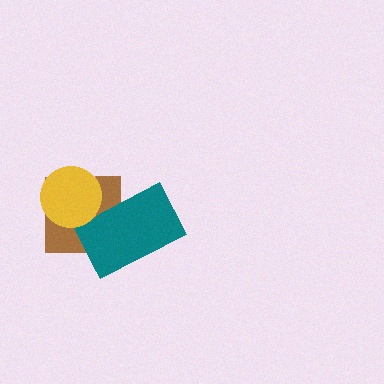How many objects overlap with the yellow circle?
2 objects overlap with the yellow circle.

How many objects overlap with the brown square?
2 objects overlap with the brown square.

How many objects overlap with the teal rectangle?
2 objects overlap with the teal rectangle.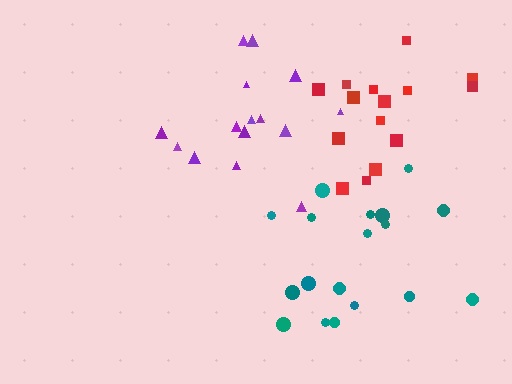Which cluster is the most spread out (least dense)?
Teal.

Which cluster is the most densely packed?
Red.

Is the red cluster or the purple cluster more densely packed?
Red.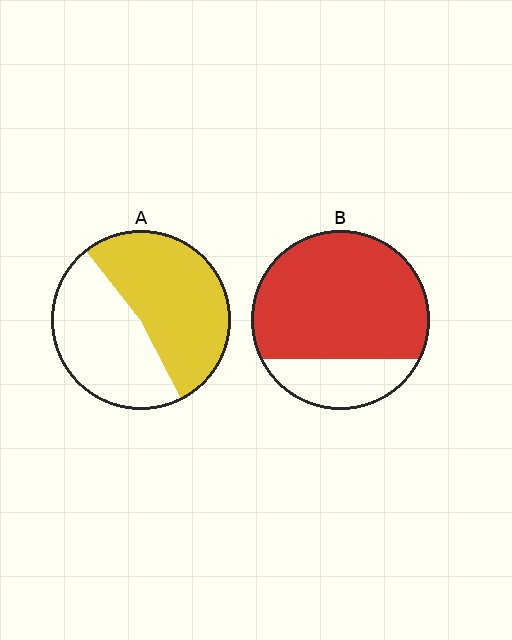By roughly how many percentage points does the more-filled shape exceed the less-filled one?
By roughly 25 percentage points (B over A).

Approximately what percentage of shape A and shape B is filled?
A is approximately 55% and B is approximately 75%.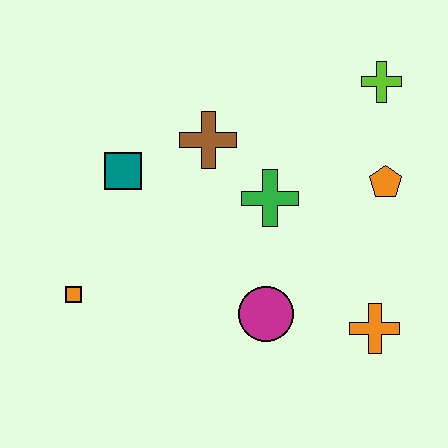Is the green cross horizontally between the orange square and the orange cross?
Yes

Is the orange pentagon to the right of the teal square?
Yes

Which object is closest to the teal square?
The brown cross is closest to the teal square.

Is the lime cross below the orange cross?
No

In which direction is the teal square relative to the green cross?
The teal square is to the left of the green cross.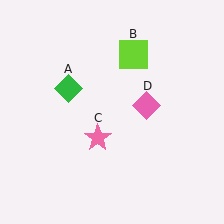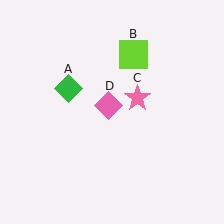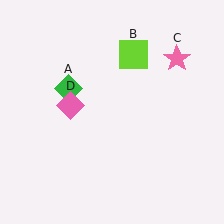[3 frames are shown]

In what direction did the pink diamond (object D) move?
The pink diamond (object D) moved left.